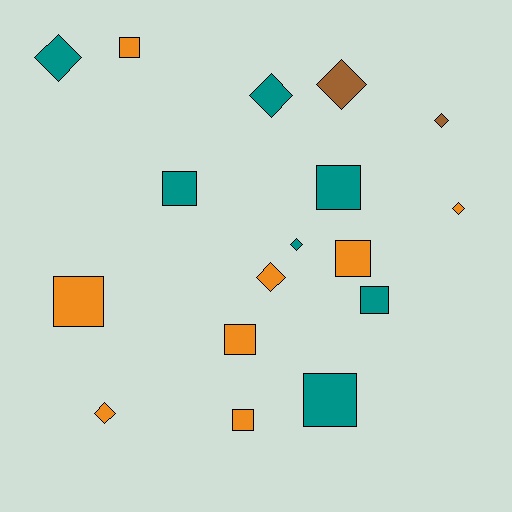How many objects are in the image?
There are 17 objects.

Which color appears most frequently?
Orange, with 8 objects.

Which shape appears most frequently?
Square, with 9 objects.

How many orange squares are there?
There are 5 orange squares.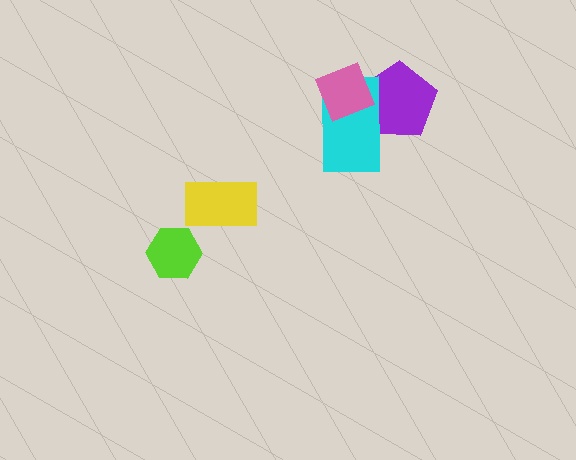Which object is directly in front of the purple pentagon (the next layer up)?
The cyan rectangle is directly in front of the purple pentagon.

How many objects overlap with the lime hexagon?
0 objects overlap with the lime hexagon.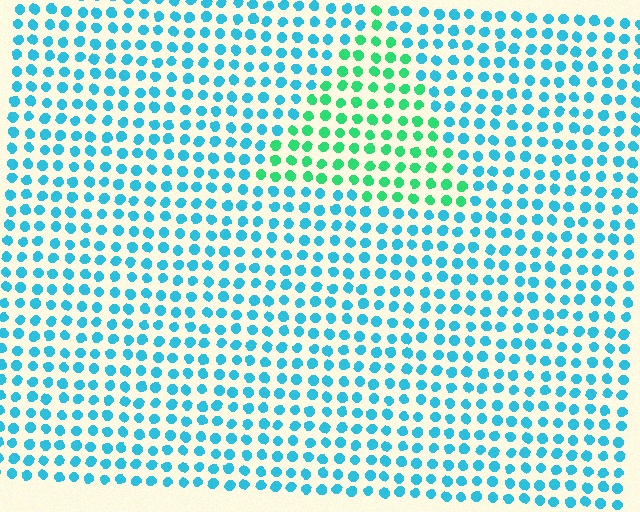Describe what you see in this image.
The image is filled with small cyan elements in a uniform arrangement. A triangle-shaped region is visible where the elements are tinted to a slightly different hue, forming a subtle color boundary.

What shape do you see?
I see a triangle.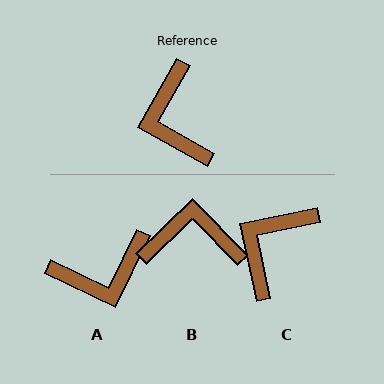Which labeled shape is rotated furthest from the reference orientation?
B, about 106 degrees away.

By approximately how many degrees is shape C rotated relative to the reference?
Approximately 48 degrees clockwise.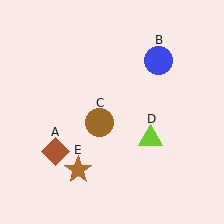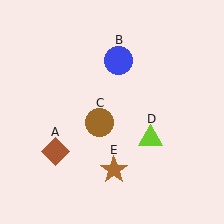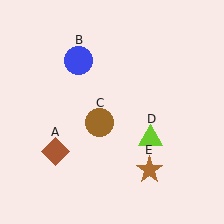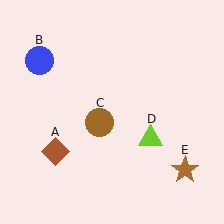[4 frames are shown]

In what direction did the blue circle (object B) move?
The blue circle (object B) moved left.